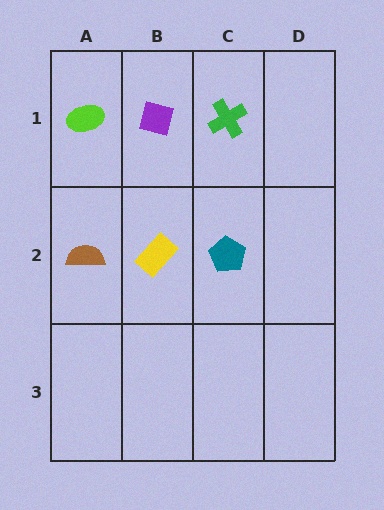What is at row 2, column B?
A yellow rectangle.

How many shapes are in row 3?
0 shapes.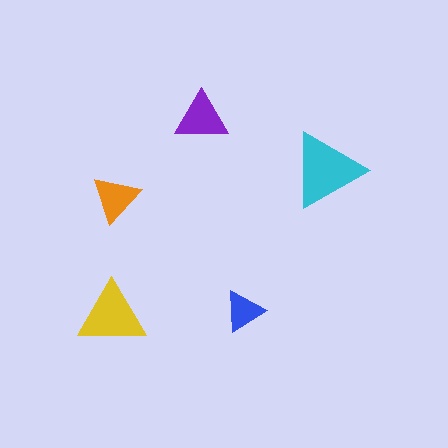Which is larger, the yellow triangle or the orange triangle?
The yellow one.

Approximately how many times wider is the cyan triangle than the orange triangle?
About 1.5 times wider.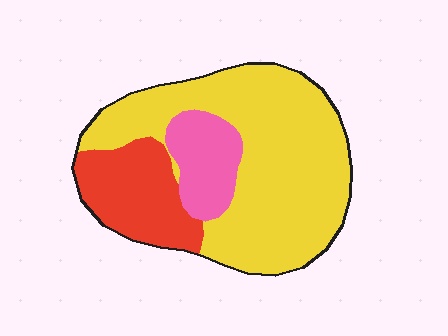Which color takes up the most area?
Yellow, at roughly 65%.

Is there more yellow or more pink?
Yellow.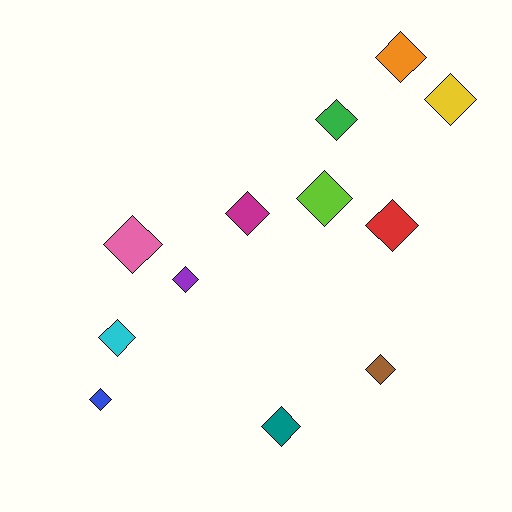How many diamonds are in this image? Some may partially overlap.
There are 12 diamonds.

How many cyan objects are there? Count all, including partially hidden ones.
There is 1 cyan object.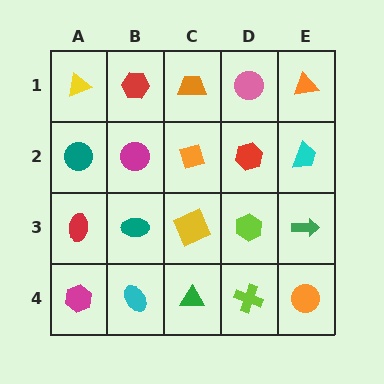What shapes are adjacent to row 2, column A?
A yellow triangle (row 1, column A), a red ellipse (row 3, column A), a magenta circle (row 2, column B).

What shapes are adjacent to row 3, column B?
A magenta circle (row 2, column B), a cyan ellipse (row 4, column B), a red ellipse (row 3, column A), a yellow square (row 3, column C).